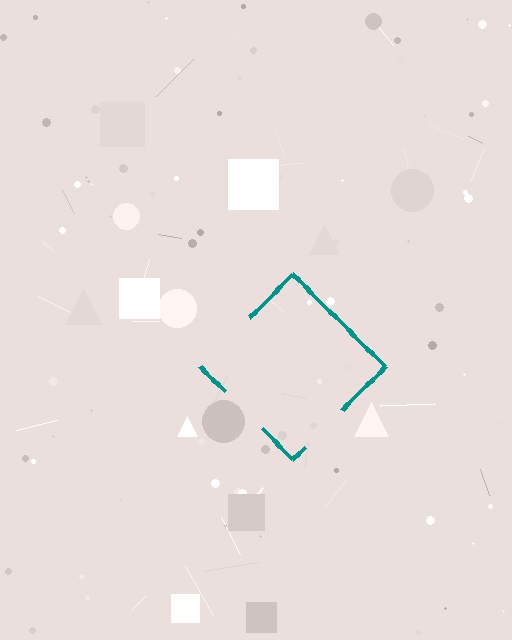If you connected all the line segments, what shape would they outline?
They would outline a diamond.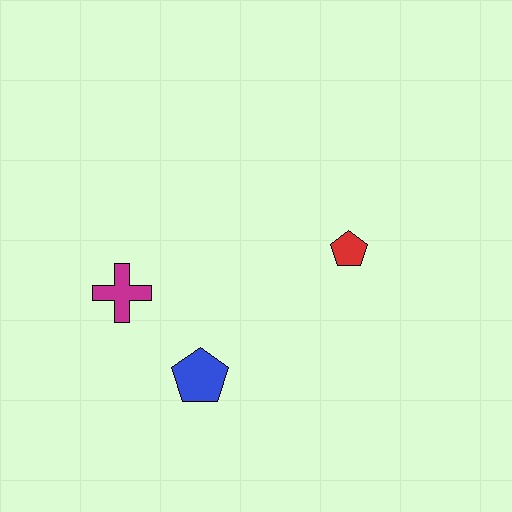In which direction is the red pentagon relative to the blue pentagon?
The red pentagon is to the right of the blue pentagon.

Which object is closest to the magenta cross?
The blue pentagon is closest to the magenta cross.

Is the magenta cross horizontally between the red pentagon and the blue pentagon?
No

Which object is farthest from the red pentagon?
The magenta cross is farthest from the red pentagon.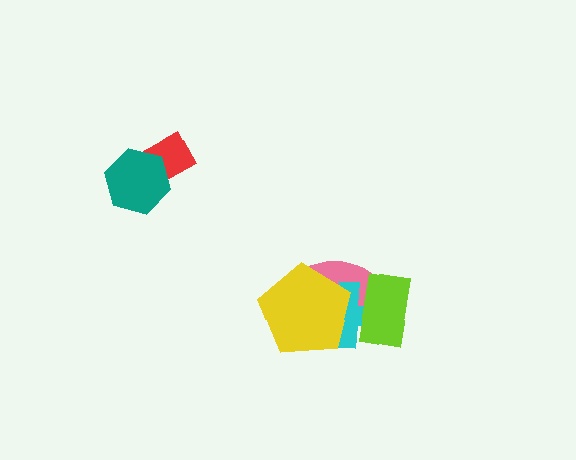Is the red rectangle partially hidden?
Yes, it is partially covered by another shape.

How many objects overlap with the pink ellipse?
3 objects overlap with the pink ellipse.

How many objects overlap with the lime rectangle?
2 objects overlap with the lime rectangle.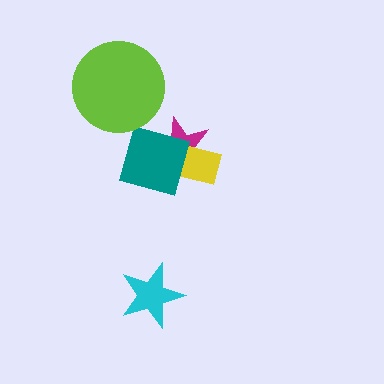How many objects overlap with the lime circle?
0 objects overlap with the lime circle.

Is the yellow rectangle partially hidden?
Yes, it is partially covered by another shape.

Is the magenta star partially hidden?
Yes, it is partially covered by another shape.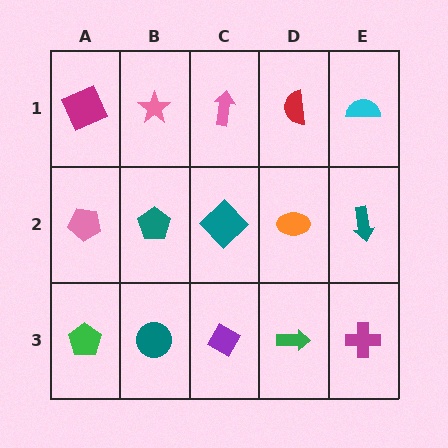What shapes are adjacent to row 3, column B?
A teal pentagon (row 2, column B), a green pentagon (row 3, column A), a purple diamond (row 3, column C).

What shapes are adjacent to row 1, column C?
A teal diamond (row 2, column C), a pink star (row 1, column B), a red semicircle (row 1, column D).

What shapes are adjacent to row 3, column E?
A teal arrow (row 2, column E), a green arrow (row 3, column D).